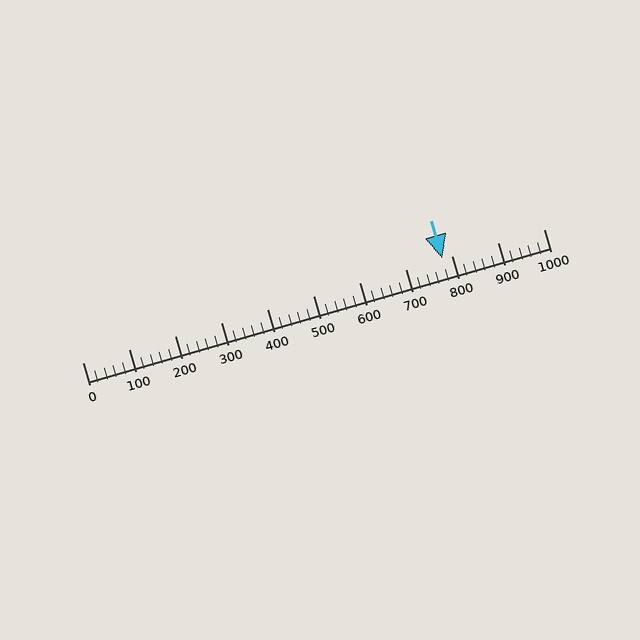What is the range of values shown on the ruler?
The ruler shows values from 0 to 1000.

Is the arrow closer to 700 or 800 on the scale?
The arrow is closer to 800.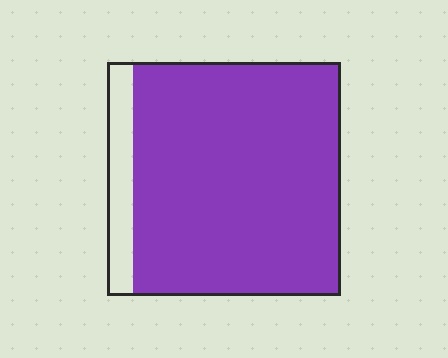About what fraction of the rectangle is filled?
About nine tenths (9/10).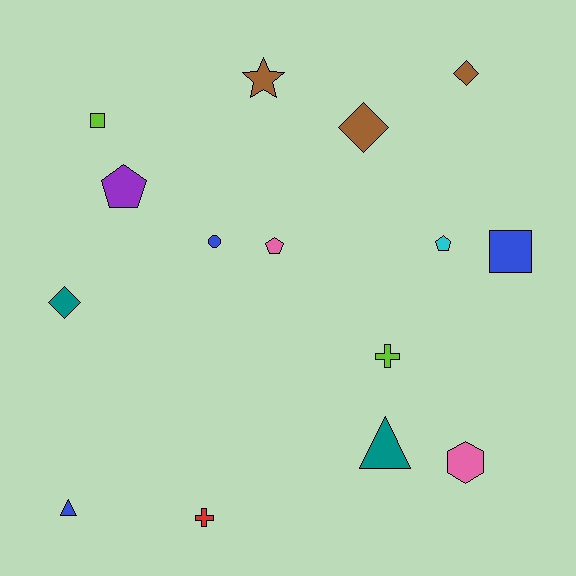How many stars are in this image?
There is 1 star.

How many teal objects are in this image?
There are 2 teal objects.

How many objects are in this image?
There are 15 objects.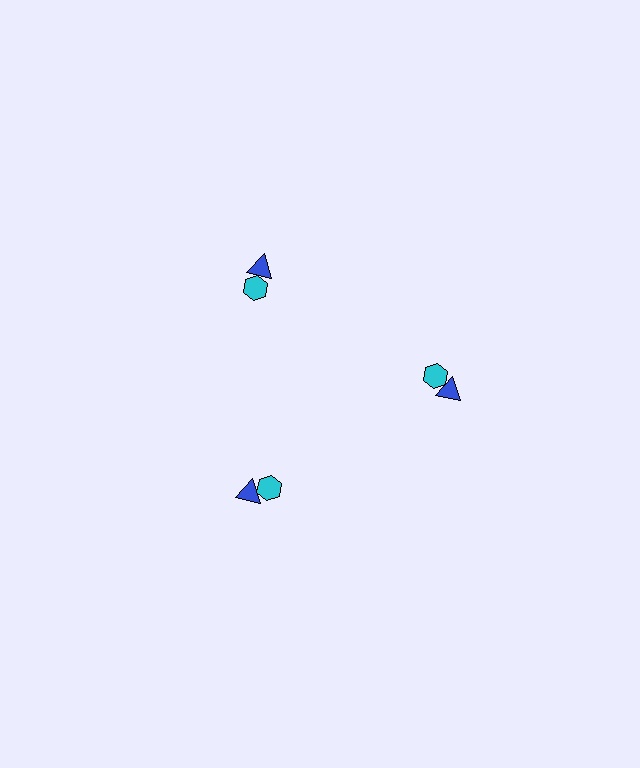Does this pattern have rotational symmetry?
Yes, this pattern has 3-fold rotational symmetry. It looks the same after rotating 120 degrees around the center.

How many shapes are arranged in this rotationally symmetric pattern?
There are 6 shapes, arranged in 3 groups of 2.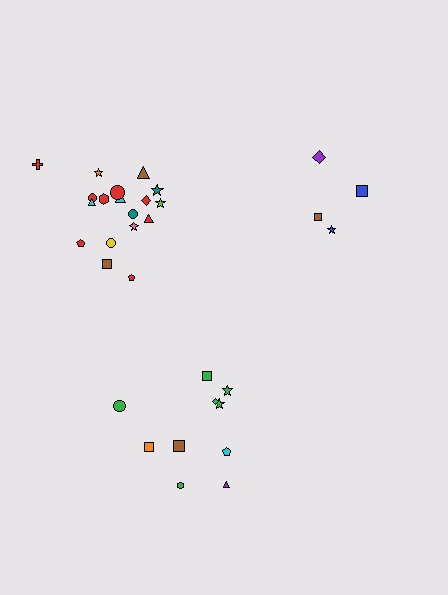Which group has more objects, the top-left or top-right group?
The top-left group.